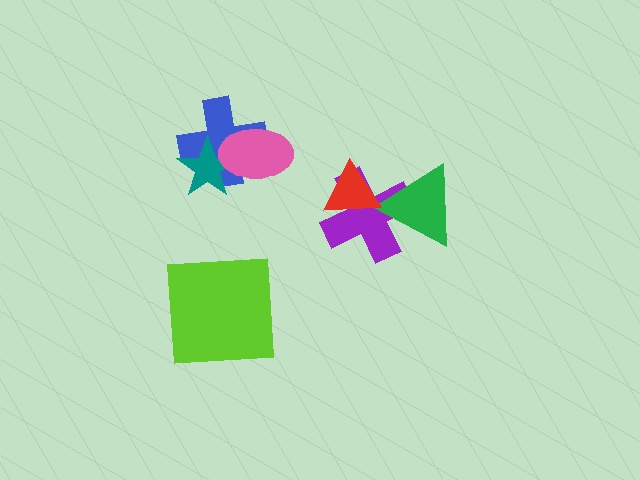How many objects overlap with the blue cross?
2 objects overlap with the blue cross.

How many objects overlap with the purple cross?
2 objects overlap with the purple cross.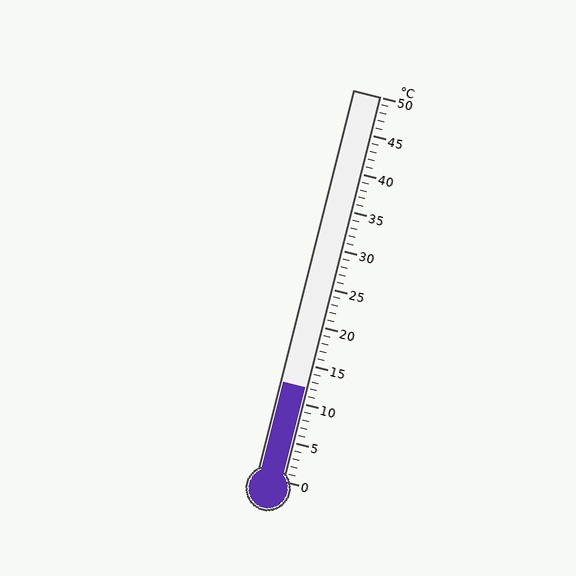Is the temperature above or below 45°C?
The temperature is below 45°C.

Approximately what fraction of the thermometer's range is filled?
The thermometer is filled to approximately 25% of its range.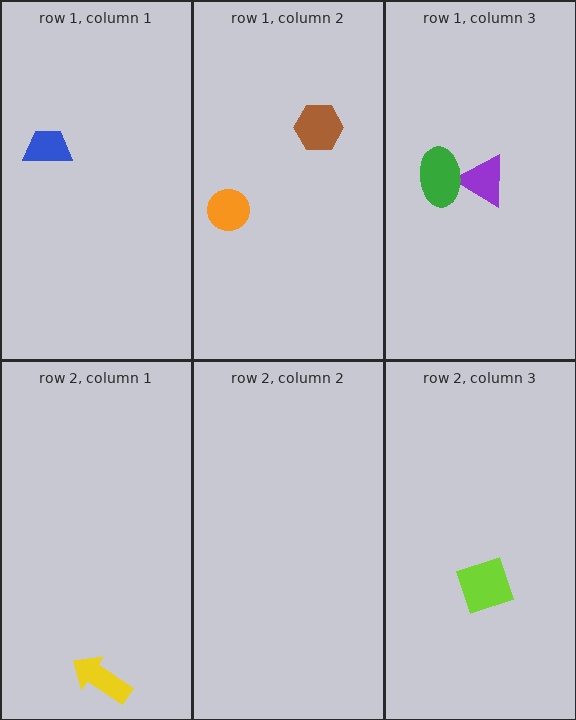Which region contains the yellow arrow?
The row 2, column 1 region.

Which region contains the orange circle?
The row 1, column 2 region.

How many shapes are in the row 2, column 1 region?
1.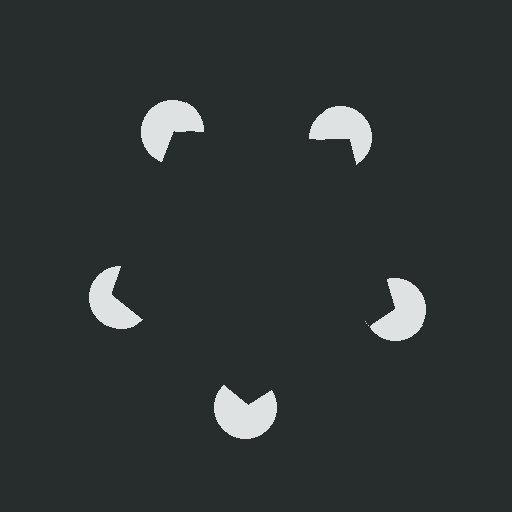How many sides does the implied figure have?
5 sides.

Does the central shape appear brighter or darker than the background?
It typically appears slightly darker than the background, even though no actual brightness change is drawn.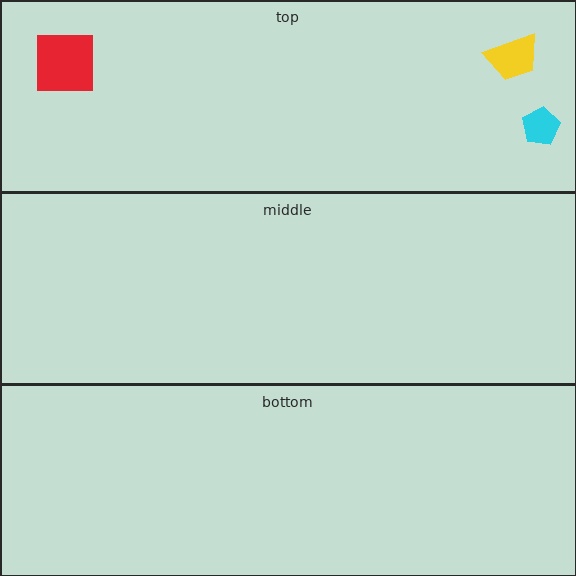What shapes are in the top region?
The yellow trapezoid, the red square, the cyan pentagon.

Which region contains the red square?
The top region.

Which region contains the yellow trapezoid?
The top region.